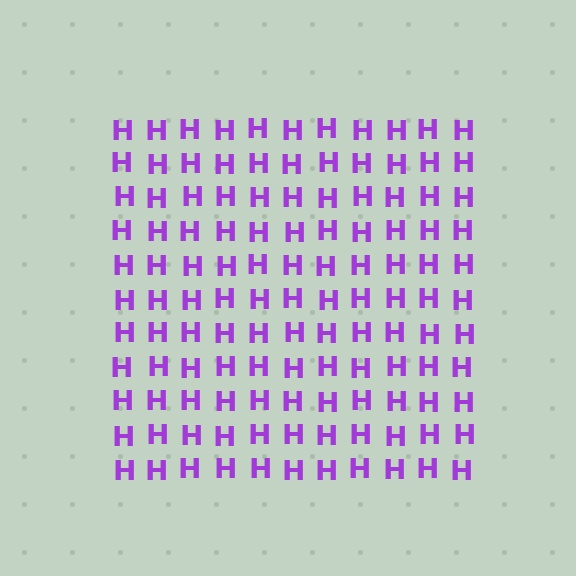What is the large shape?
The large shape is a square.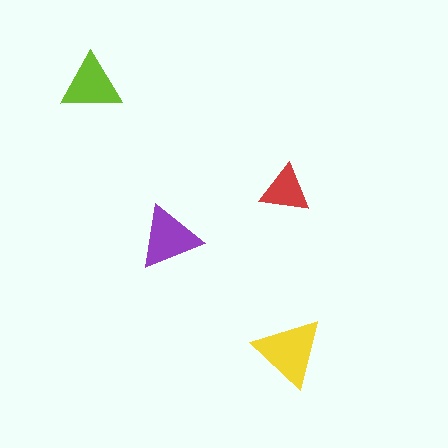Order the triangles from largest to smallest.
the yellow one, the purple one, the lime one, the red one.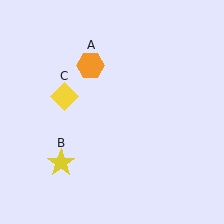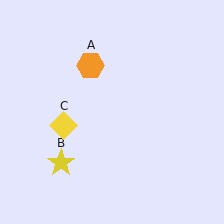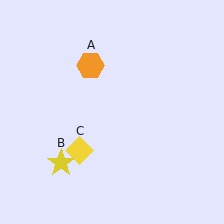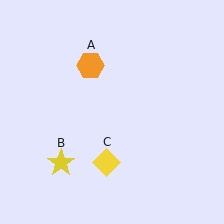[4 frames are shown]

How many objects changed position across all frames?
1 object changed position: yellow diamond (object C).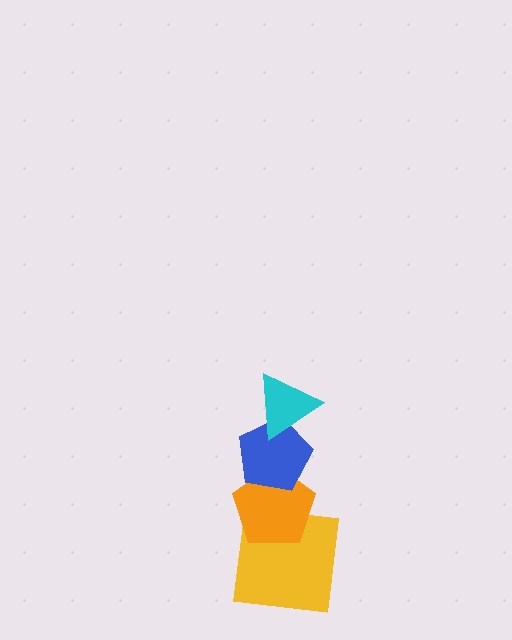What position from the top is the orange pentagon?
The orange pentagon is 3rd from the top.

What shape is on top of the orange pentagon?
The blue pentagon is on top of the orange pentagon.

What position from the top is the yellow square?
The yellow square is 4th from the top.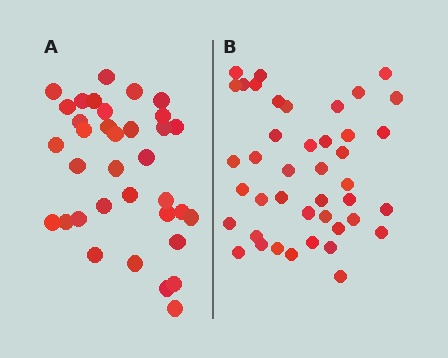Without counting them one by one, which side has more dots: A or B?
Region B (the right region) has more dots.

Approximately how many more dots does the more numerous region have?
Region B has roughly 8 or so more dots than region A.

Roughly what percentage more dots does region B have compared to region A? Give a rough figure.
About 20% more.